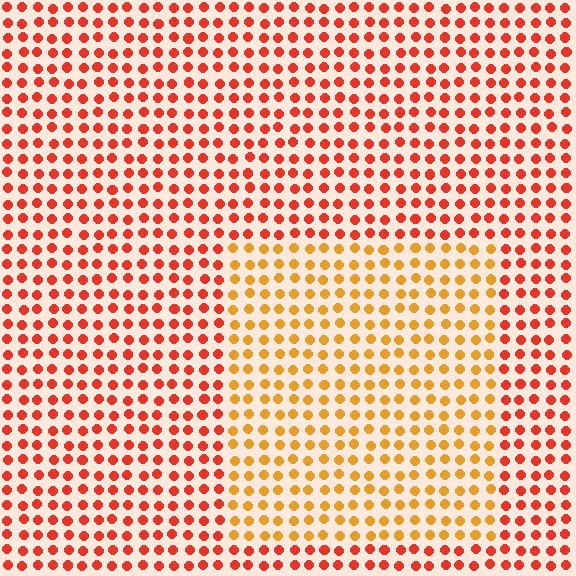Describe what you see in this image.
The image is filled with small red elements in a uniform arrangement. A rectangle-shaped region is visible where the elements are tinted to a slightly different hue, forming a subtle color boundary.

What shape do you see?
I see a rectangle.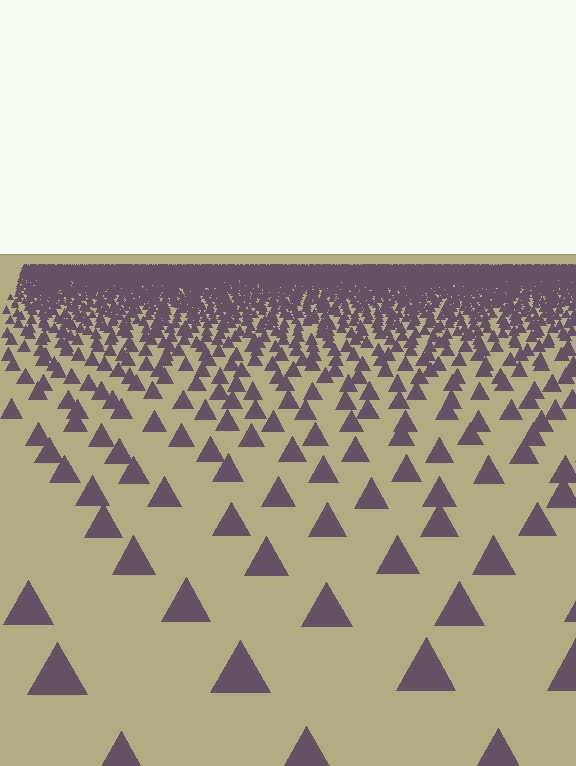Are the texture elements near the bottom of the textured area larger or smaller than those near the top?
Larger. Near the bottom, elements are closer to the viewer and appear at a bigger on-screen size.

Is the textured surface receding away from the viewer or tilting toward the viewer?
The surface is receding away from the viewer. Texture elements get smaller and denser toward the top.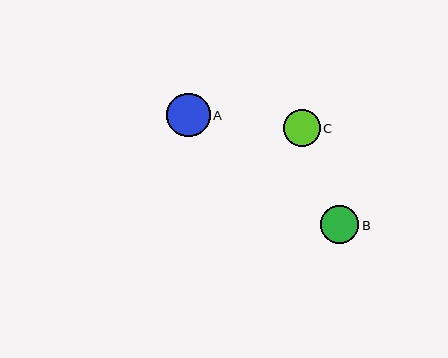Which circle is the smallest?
Circle C is the smallest with a size of approximately 37 pixels.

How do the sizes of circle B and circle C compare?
Circle B and circle C are approximately the same size.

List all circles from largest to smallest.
From largest to smallest: A, B, C.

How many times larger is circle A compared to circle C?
Circle A is approximately 1.2 times the size of circle C.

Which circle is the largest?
Circle A is the largest with a size of approximately 43 pixels.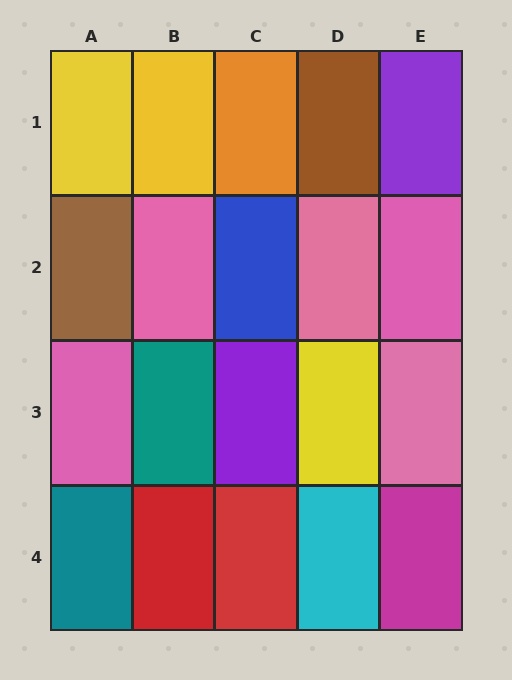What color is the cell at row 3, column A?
Pink.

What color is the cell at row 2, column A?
Brown.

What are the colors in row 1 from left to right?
Yellow, yellow, orange, brown, purple.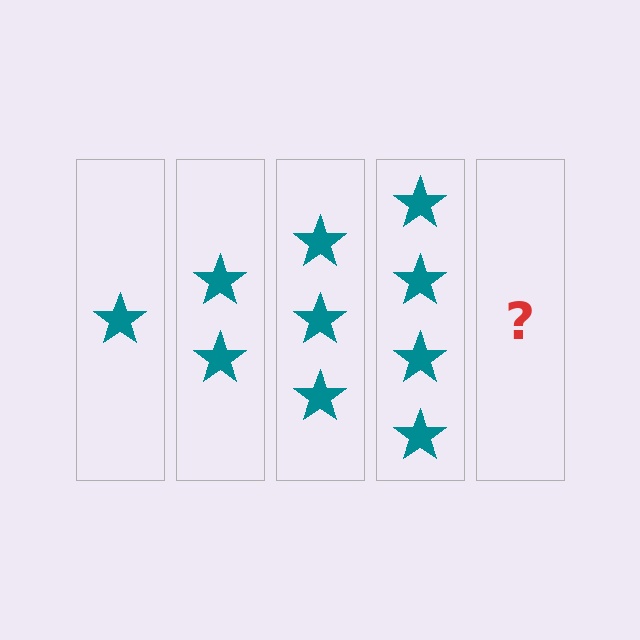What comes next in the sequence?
The next element should be 5 stars.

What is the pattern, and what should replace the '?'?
The pattern is that each step adds one more star. The '?' should be 5 stars.